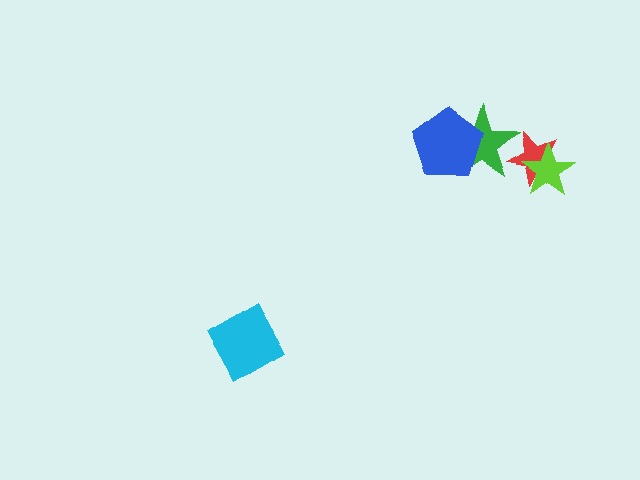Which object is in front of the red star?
The lime star is in front of the red star.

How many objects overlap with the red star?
2 objects overlap with the red star.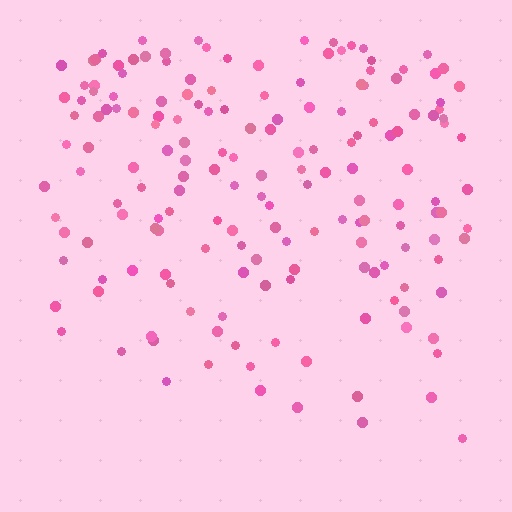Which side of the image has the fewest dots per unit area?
The bottom.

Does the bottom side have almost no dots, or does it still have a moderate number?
Still a moderate number, just noticeably fewer than the top.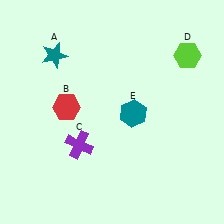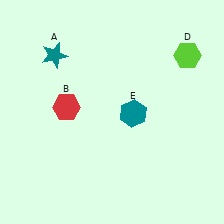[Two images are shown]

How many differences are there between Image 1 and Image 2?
There is 1 difference between the two images.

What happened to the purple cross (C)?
The purple cross (C) was removed in Image 2. It was in the bottom-left area of Image 1.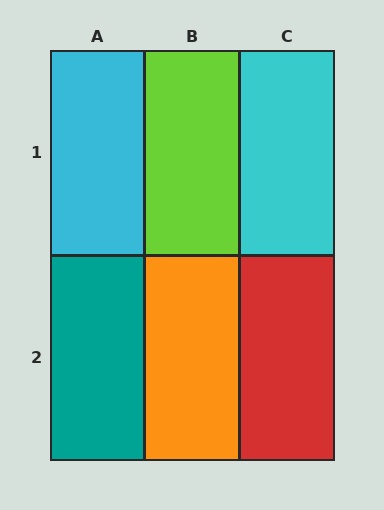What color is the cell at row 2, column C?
Red.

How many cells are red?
1 cell is red.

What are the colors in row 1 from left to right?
Cyan, lime, cyan.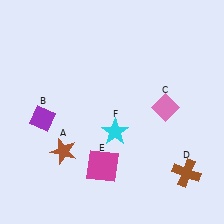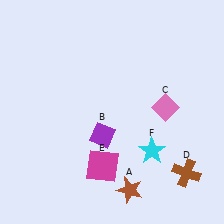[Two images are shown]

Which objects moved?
The objects that moved are: the brown star (A), the purple diamond (B), the cyan star (F).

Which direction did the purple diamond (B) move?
The purple diamond (B) moved right.